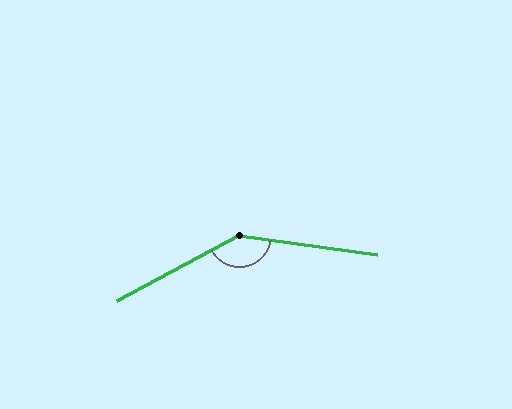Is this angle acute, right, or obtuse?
It is obtuse.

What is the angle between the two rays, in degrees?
Approximately 144 degrees.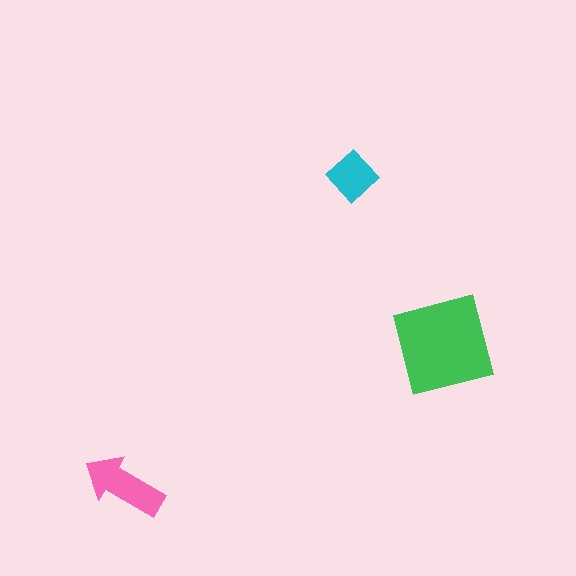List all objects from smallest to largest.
The cyan diamond, the pink arrow, the green square.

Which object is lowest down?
The pink arrow is bottommost.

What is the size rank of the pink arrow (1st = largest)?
2nd.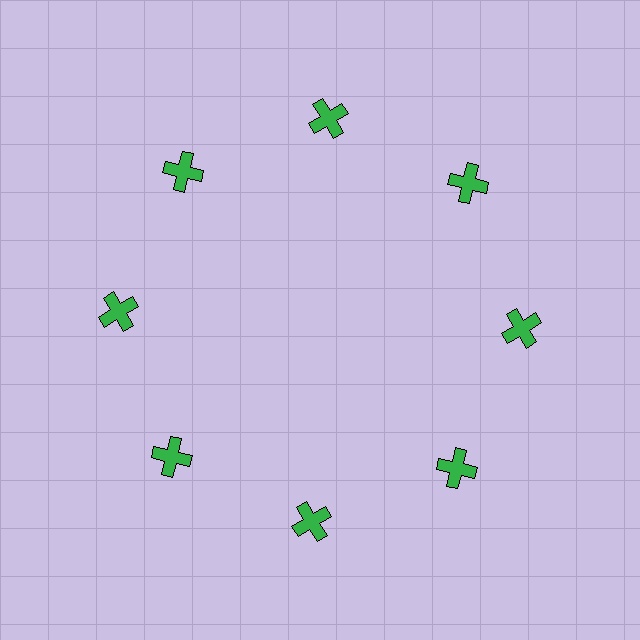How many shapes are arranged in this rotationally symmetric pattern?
There are 8 shapes, arranged in 8 groups of 1.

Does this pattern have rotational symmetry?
Yes, this pattern has 8-fold rotational symmetry. It looks the same after rotating 45 degrees around the center.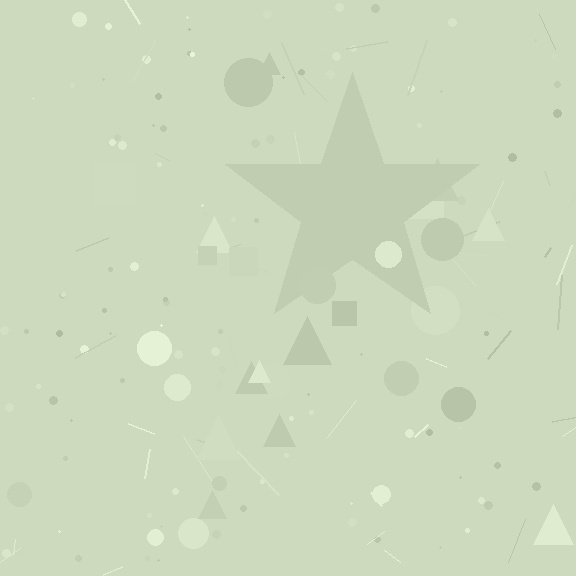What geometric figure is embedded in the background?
A star is embedded in the background.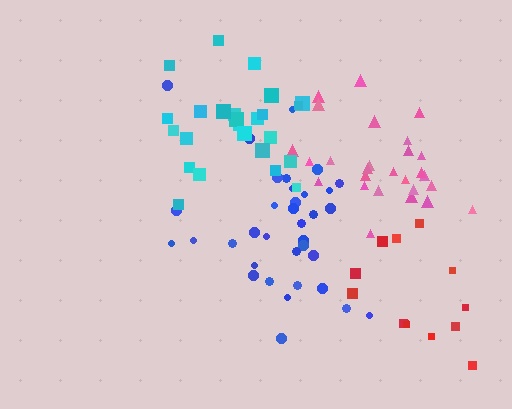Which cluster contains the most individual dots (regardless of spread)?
Blue (35).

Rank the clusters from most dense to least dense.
pink, blue, red, cyan.